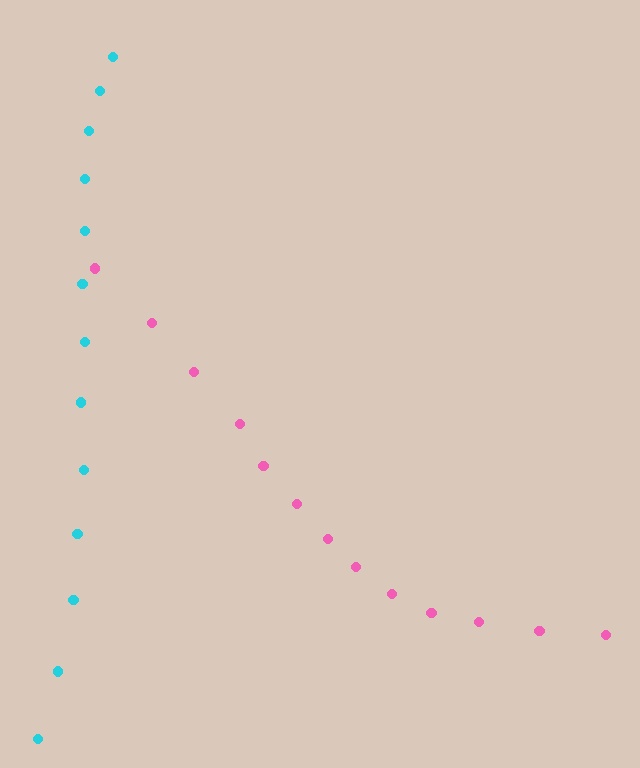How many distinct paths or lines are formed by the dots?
There are 2 distinct paths.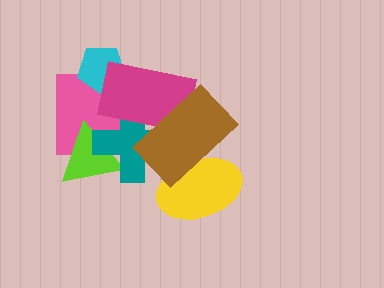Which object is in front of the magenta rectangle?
The brown rectangle is in front of the magenta rectangle.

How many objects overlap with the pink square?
4 objects overlap with the pink square.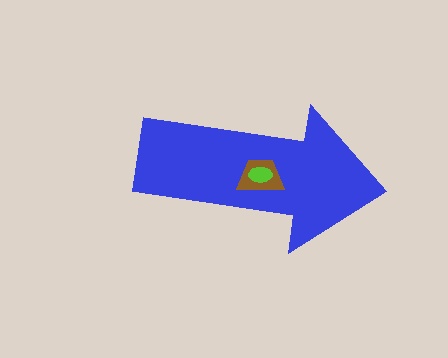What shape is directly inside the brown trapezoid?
The lime ellipse.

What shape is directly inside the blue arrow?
The brown trapezoid.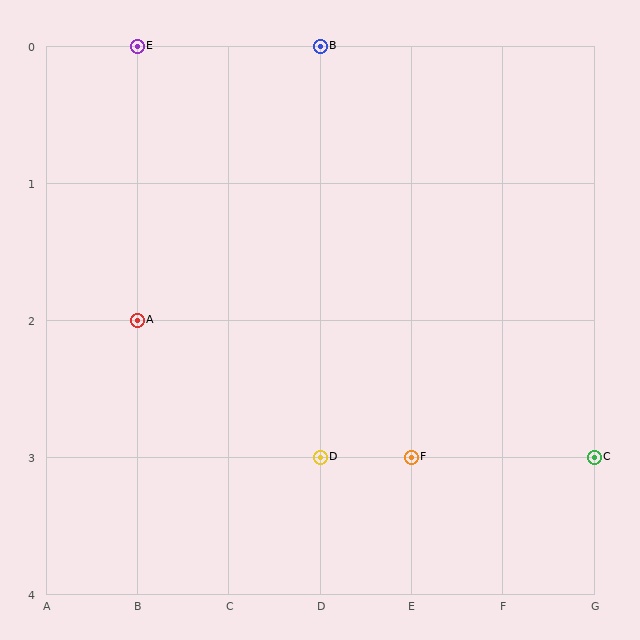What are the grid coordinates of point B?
Point B is at grid coordinates (D, 0).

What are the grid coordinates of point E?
Point E is at grid coordinates (B, 0).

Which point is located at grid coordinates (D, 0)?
Point B is at (D, 0).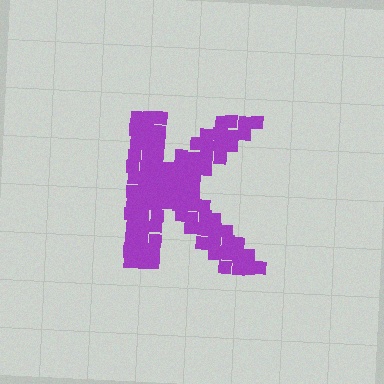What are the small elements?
The small elements are squares.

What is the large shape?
The large shape is the letter K.